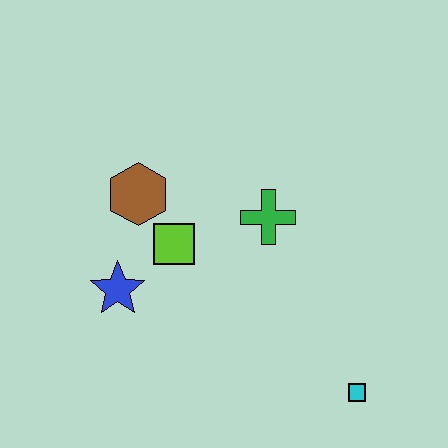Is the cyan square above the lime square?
No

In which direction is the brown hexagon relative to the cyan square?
The brown hexagon is to the left of the cyan square.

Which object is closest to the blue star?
The lime square is closest to the blue star.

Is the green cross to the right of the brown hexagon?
Yes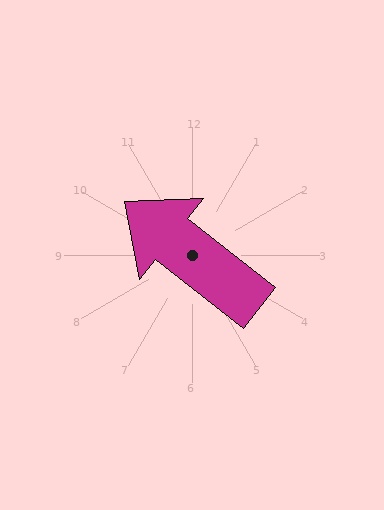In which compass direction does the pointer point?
Northwest.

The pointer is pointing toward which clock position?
Roughly 10 o'clock.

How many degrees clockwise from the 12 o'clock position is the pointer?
Approximately 308 degrees.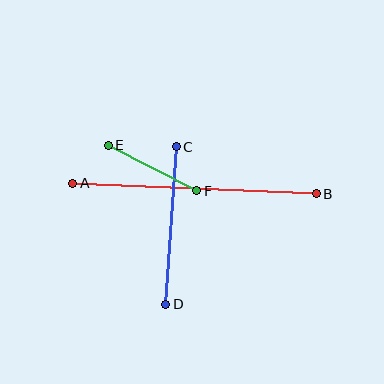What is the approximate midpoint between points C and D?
The midpoint is at approximately (171, 225) pixels.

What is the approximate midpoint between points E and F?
The midpoint is at approximately (153, 168) pixels.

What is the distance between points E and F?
The distance is approximately 100 pixels.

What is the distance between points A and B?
The distance is approximately 244 pixels.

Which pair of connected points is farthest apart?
Points A and B are farthest apart.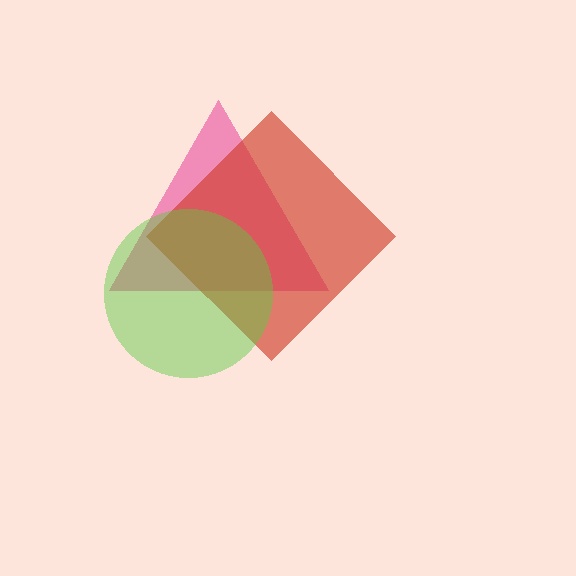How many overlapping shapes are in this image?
There are 3 overlapping shapes in the image.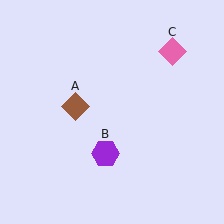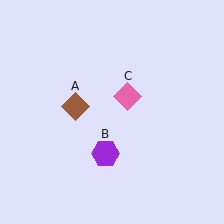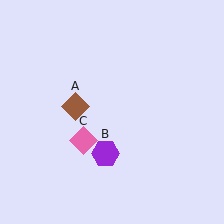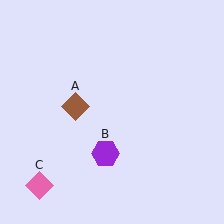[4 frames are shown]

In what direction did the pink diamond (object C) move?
The pink diamond (object C) moved down and to the left.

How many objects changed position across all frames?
1 object changed position: pink diamond (object C).